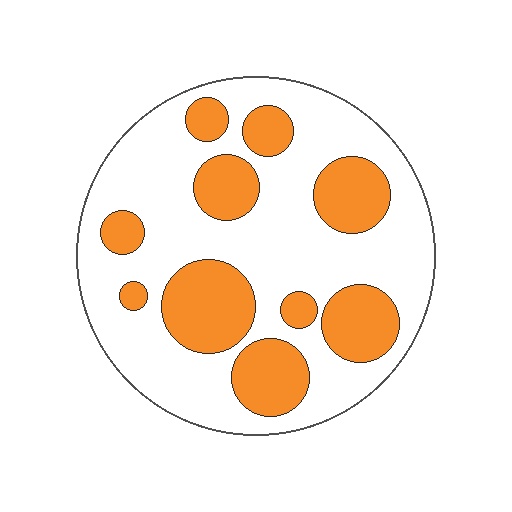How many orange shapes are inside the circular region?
10.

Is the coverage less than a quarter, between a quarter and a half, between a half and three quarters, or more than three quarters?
Between a quarter and a half.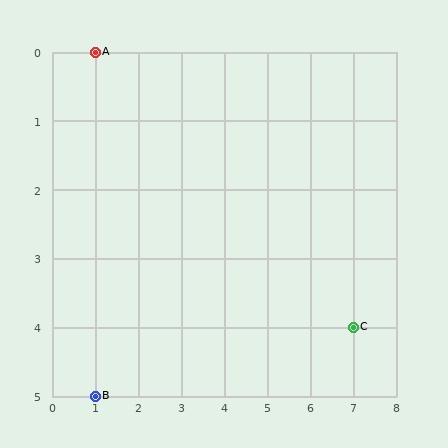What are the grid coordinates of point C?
Point C is at grid coordinates (7, 4).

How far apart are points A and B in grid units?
Points A and B are 5 rows apart.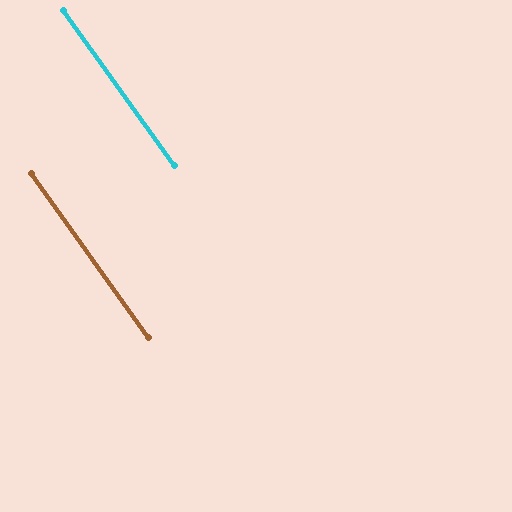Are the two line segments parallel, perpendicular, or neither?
Parallel — their directions differ by only 0.1°.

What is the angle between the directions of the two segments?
Approximately 0 degrees.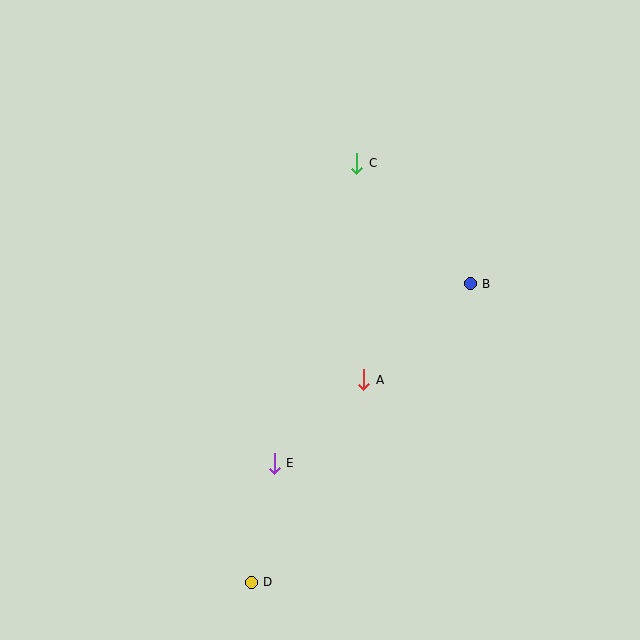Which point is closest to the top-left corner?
Point C is closest to the top-left corner.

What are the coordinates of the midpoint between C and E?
The midpoint between C and E is at (315, 313).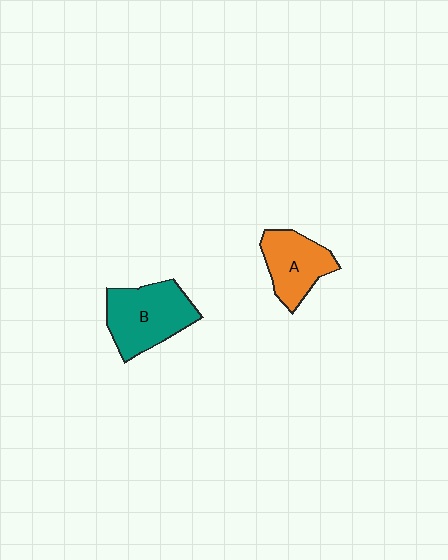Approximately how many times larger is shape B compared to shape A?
Approximately 1.3 times.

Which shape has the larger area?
Shape B (teal).